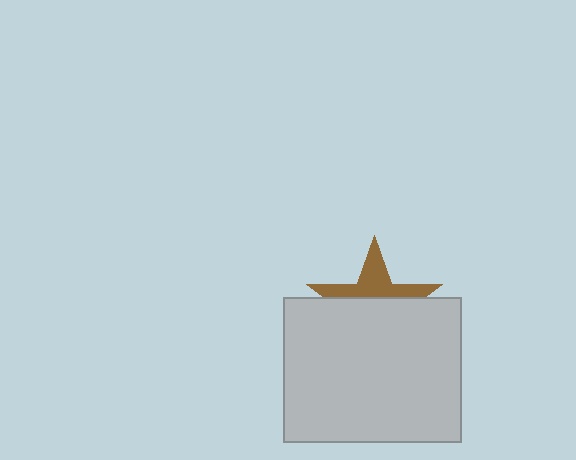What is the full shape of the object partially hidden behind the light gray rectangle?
The partially hidden object is a brown star.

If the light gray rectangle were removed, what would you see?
You would see the complete brown star.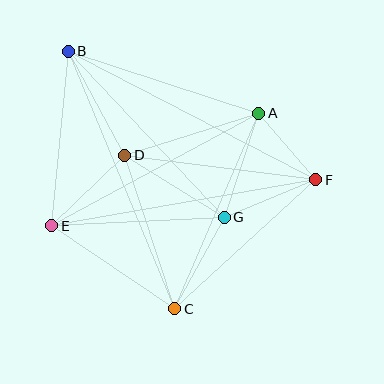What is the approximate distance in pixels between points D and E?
The distance between D and E is approximately 101 pixels.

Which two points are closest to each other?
Points A and F are closest to each other.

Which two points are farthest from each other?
Points B and F are farthest from each other.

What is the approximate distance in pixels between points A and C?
The distance between A and C is approximately 213 pixels.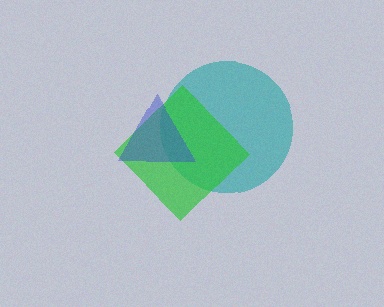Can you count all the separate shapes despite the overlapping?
Yes, there are 3 separate shapes.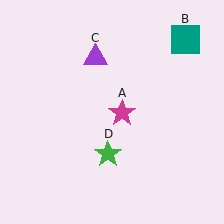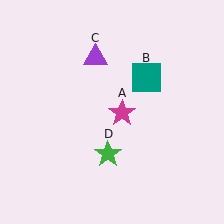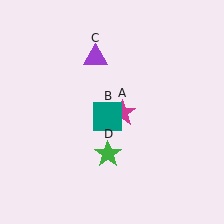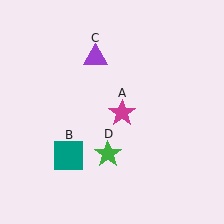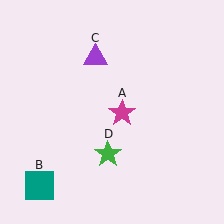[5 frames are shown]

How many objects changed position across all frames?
1 object changed position: teal square (object B).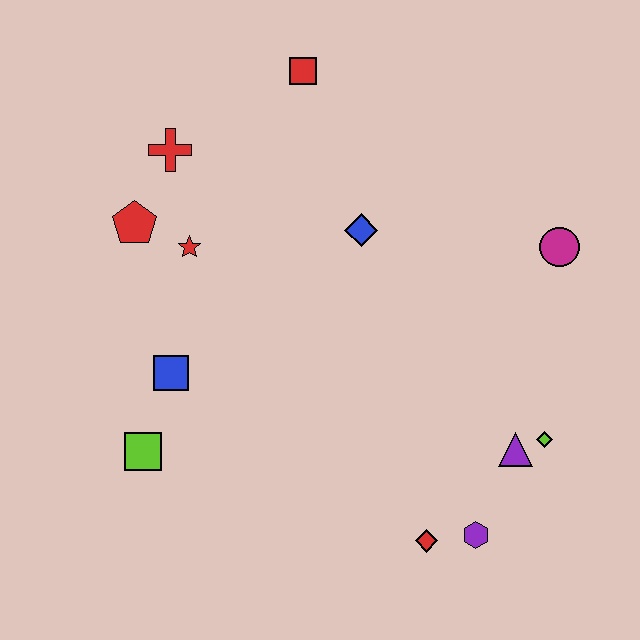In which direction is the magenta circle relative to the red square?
The magenta circle is to the right of the red square.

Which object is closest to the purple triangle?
The lime diamond is closest to the purple triangle.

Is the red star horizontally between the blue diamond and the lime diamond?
No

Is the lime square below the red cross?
Yes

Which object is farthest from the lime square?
The magenta circle is farthest from the lime square.